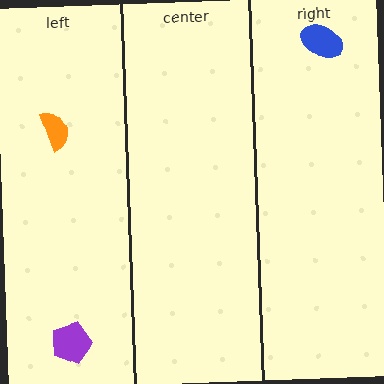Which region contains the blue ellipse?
The right region.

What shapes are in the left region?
The orange semicircle, the purple pentagon.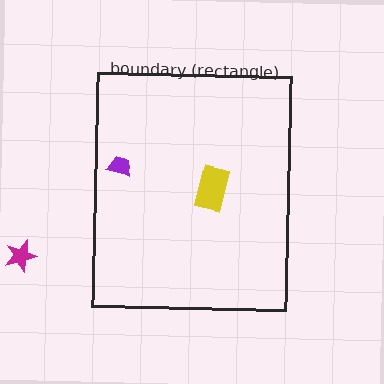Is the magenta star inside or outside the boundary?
Outside.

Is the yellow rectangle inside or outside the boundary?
Inside.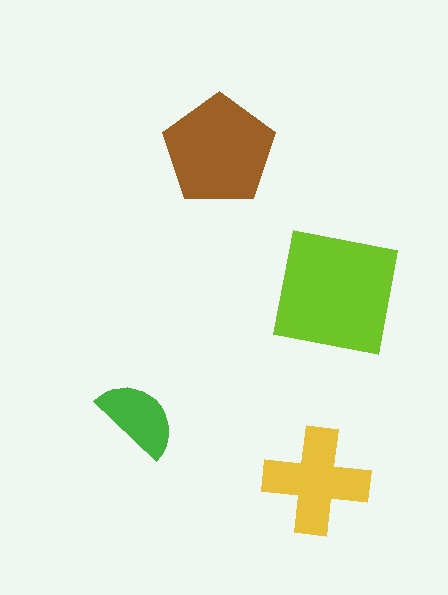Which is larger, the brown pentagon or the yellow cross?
The brown pentagon.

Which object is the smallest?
The green semicircle.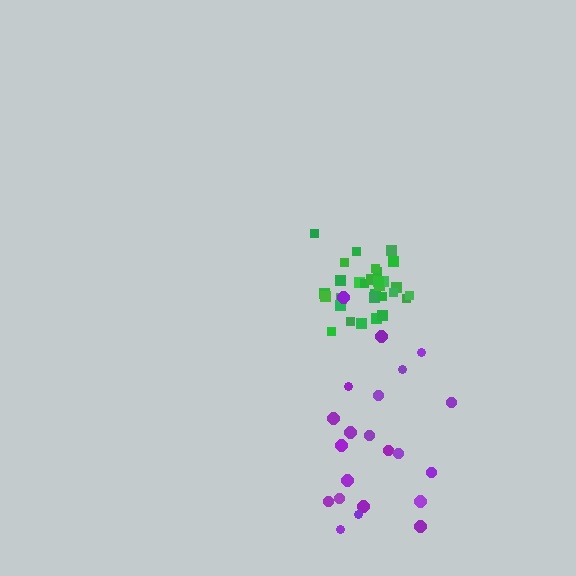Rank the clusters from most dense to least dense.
green, purple.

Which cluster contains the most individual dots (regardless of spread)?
Green (30).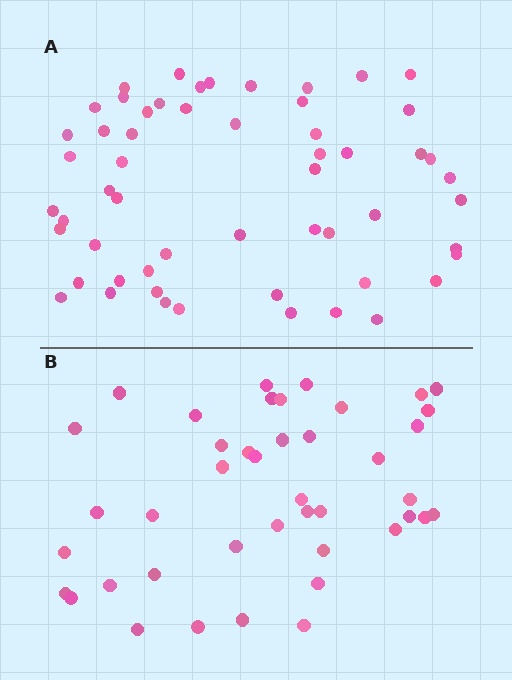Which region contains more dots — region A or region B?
Region A (the top region) has more dots.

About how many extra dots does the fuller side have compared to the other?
Region A has approximately 15 more dots than region B.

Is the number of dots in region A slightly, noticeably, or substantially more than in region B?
Region A has noticeably more, but not dramatically so. The ratio is roughly 1.3 to 1.